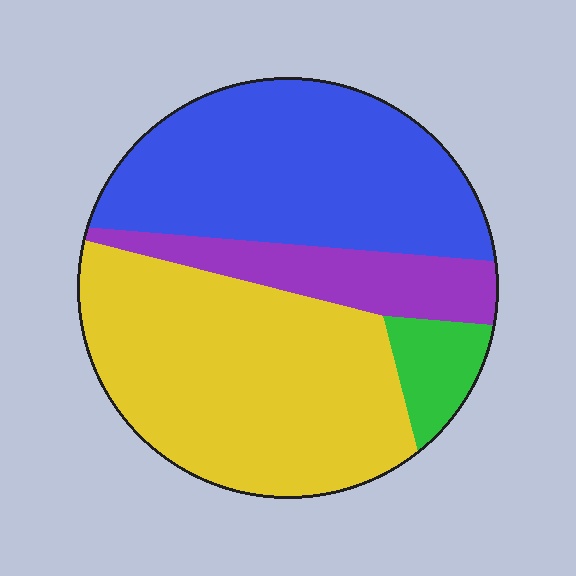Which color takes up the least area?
Green, at roughly 5%.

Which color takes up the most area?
Yellow, at roughly 45%.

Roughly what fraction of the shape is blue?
Blue takes up about three eighths (3/8) of the shape.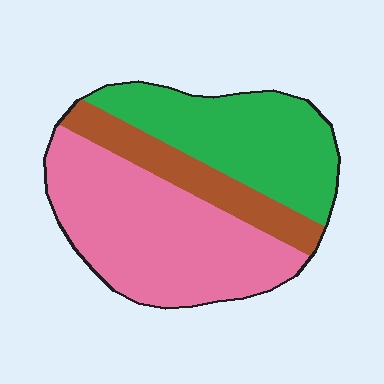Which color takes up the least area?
Brown, at roughly 20%.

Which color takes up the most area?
Pink, at roughly 50%.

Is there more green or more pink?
Pink.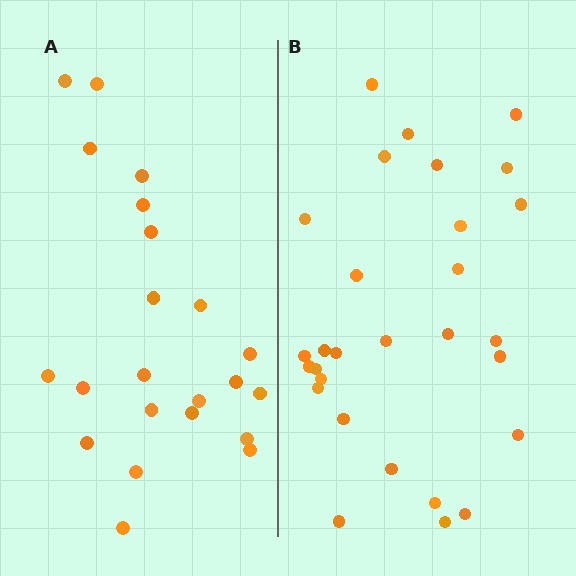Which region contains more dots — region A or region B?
Region B (the right region) has more dots.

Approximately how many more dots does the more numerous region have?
Region B has roughly 8 or so more dots than region A.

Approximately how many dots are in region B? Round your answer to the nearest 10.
About 30 dots. (The exact count is 29, which rounds to 30.)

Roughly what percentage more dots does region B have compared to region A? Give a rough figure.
About 30% more.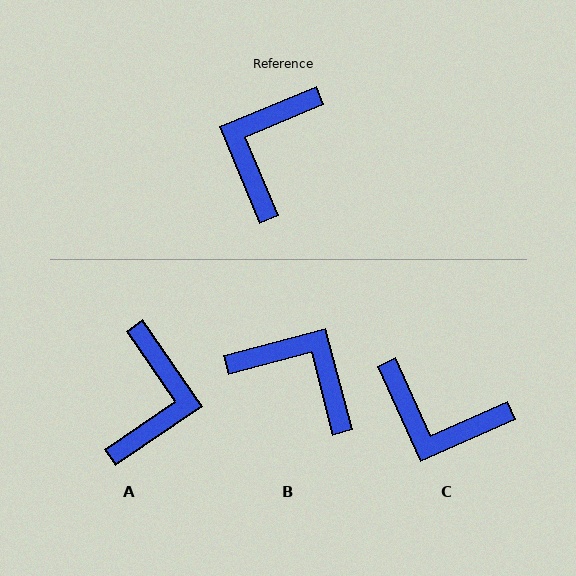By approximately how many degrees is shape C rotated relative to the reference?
Approximately 91 degrees counter-clockwise.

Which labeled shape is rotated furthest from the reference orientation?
A, about 168 degrees away.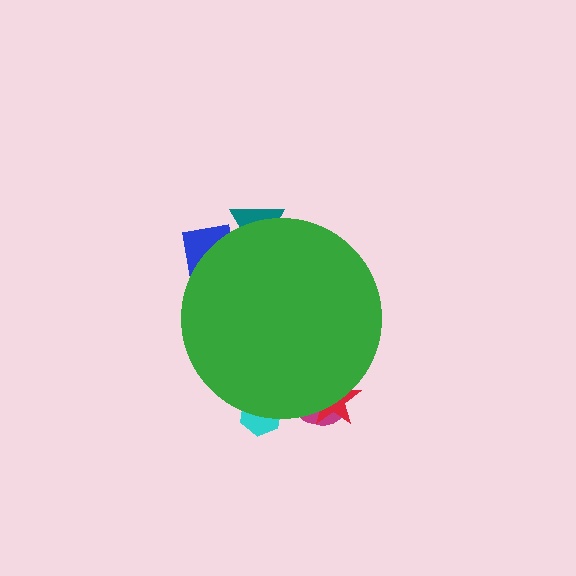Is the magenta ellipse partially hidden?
Yes, the magenta ellipse is partially hidden behind the green circle.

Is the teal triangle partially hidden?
Yes, the teal triangle is partially hidden behind the green circle.